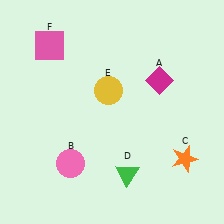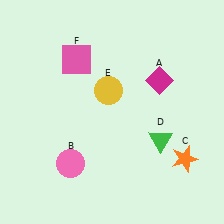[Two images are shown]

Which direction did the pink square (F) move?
The pink square (F) moved right.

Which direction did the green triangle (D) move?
The green triangle (D) moved up.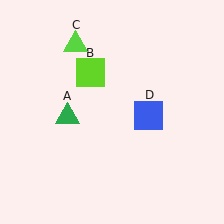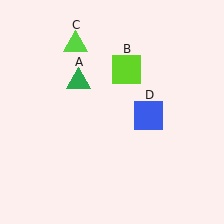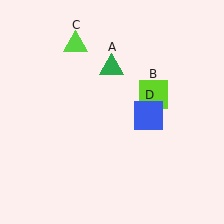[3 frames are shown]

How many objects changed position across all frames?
2 objects changed position: green triangle (object A), lime square (object B).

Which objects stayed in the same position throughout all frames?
Lime triangle (object C) and blue square (object D) remained stationary.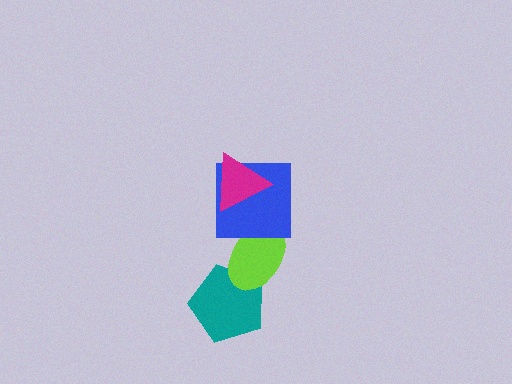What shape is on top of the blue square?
The magenta triangle is on top of the blue square.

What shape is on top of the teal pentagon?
The lime ellipse is on top of the teal pentagon.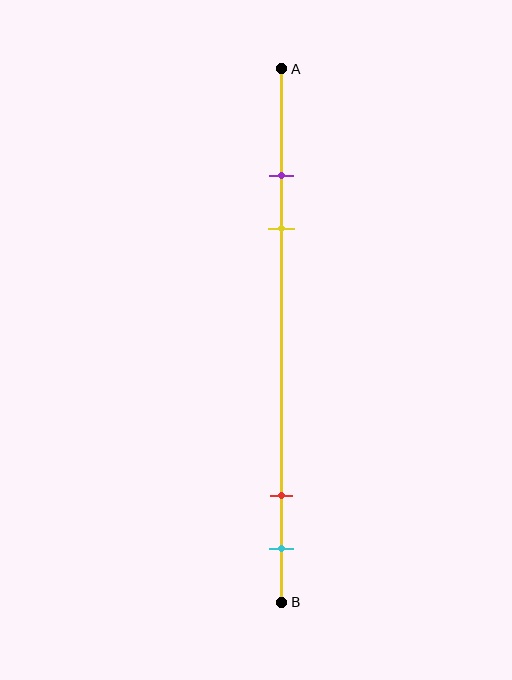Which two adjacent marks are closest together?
The purple and yellow marks are the closest adjacent pair.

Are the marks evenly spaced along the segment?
No, the marks are not evenly spaced.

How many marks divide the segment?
There are 4 marks dividing the segment.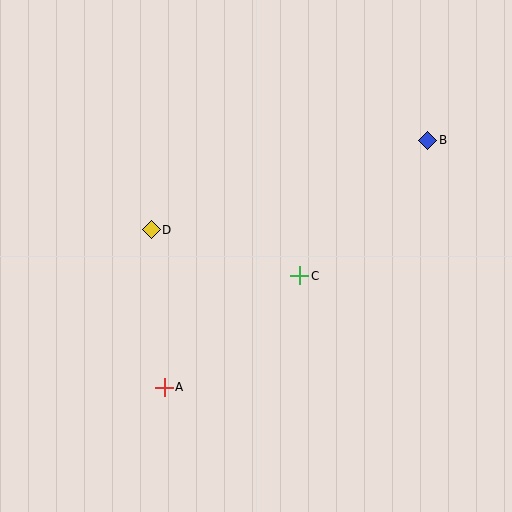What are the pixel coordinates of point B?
Point B is at (428, 140).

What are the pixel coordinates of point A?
Point A is at (164, 387).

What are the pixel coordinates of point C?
Point C is at (300, 276).